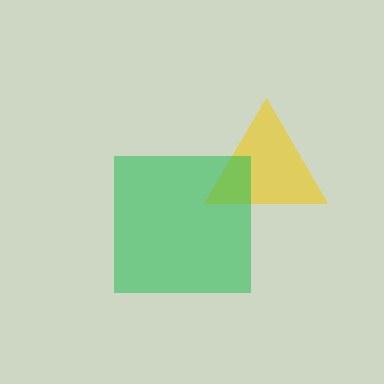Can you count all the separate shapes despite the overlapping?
Yes, there are 2 separate shapes.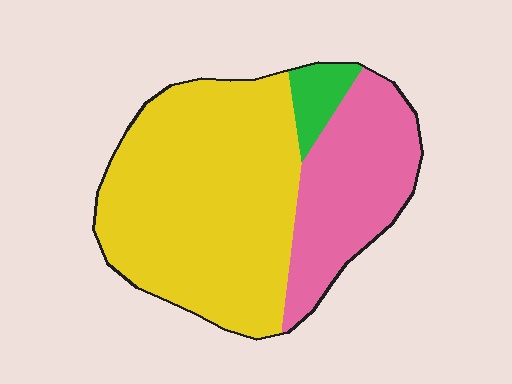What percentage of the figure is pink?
Pink covers around 30% of the figure.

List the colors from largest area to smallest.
From largest to smallest: yellow, pink, green.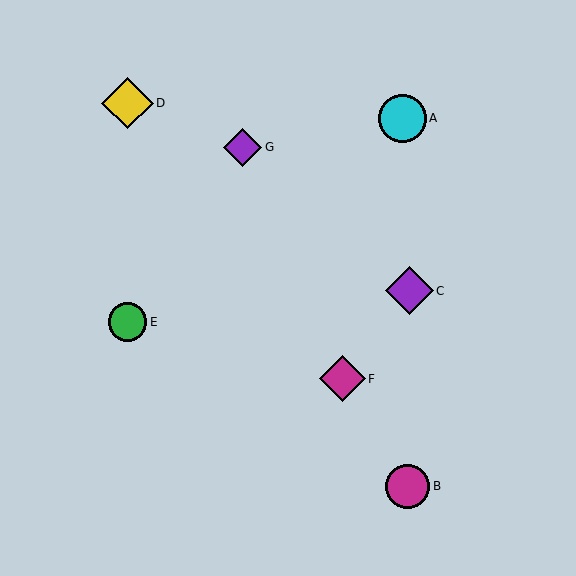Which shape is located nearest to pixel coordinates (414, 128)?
The cyan circle (labeled A) at (402, 118) is nearest to that location.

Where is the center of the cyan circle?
The center of the cyan circle is at (402, 118).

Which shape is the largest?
The yellow diamond (labeled D) is the largest.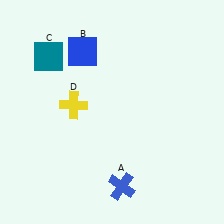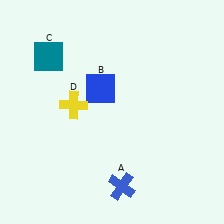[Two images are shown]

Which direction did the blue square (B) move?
The blue square (B) moved down.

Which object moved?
The blue square (B) moved down.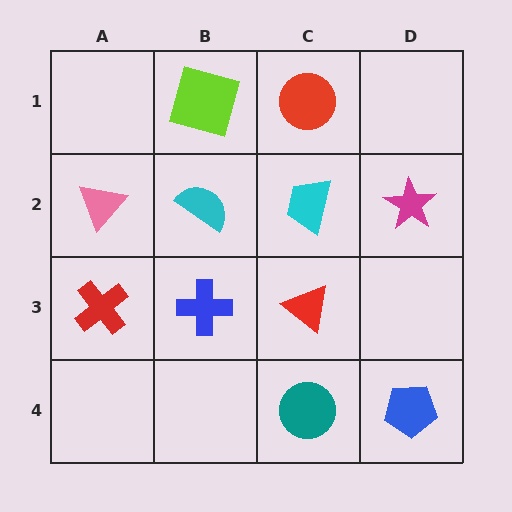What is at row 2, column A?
A pink triangle.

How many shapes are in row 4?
2 shapes.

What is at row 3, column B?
A blue cross.